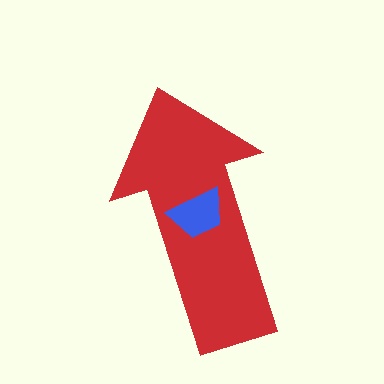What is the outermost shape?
The red arrow.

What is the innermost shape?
The blue trapezoid.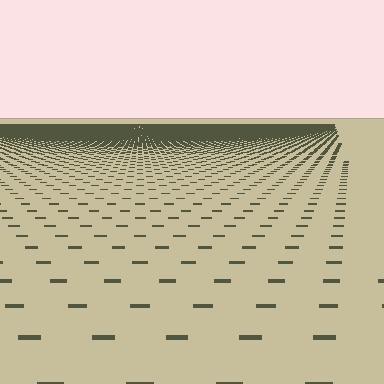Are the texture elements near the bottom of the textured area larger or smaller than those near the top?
Larger. Near the bottom, elements are closer to the viewer and appear at a bigger on-screen size.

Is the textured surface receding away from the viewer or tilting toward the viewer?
The surface is receding away from the viewer. Texture elements get smaller and denser toward the top.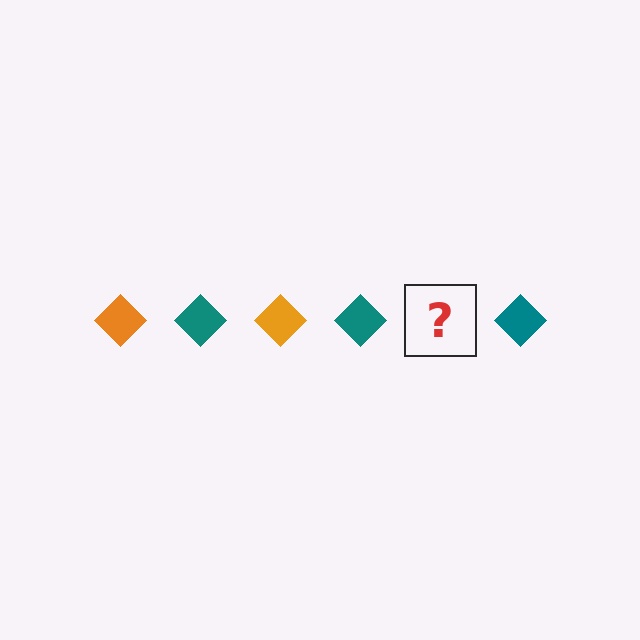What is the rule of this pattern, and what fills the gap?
The rule is that the pattern cycles through orange, teal diamonds. The gap should be filled with an orange diamond.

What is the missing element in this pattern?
The missing element is an orange diamond.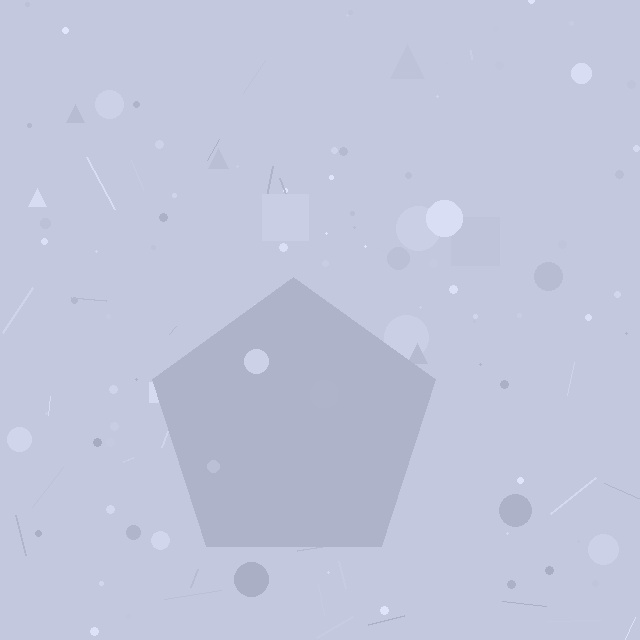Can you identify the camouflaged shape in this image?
The camouflaged shape is a pentagon.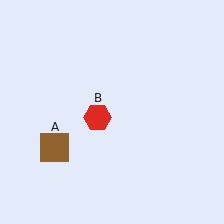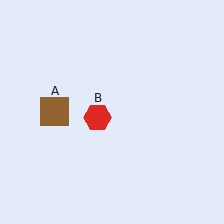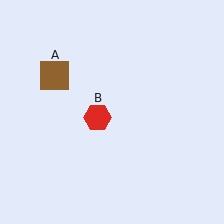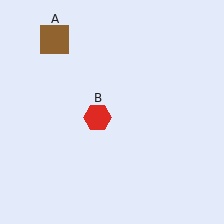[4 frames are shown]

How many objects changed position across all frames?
1 object changed position: brown square (object A).